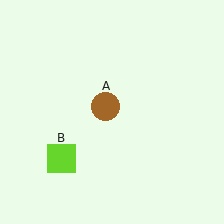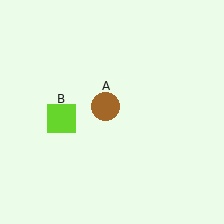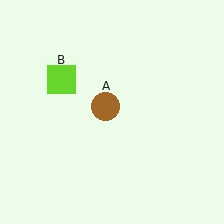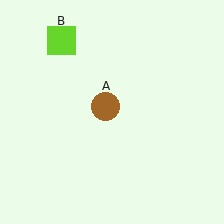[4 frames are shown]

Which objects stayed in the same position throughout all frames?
Brown circle (object A) remained stationary.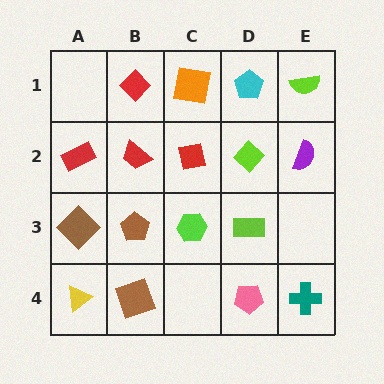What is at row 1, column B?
A red diamond.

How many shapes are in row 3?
4 shapes.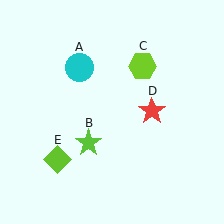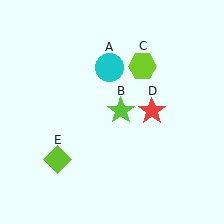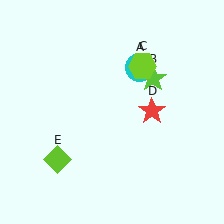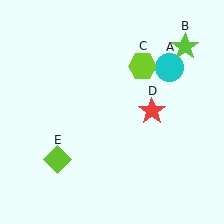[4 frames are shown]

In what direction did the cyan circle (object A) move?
The cyan circle (object A) moved right.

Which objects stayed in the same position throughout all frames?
Lime hexagon (object C) and red star (object D) and lime diamond (object E) remained stationary.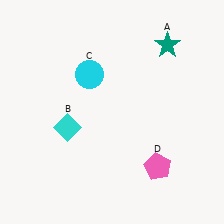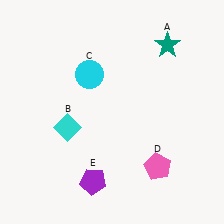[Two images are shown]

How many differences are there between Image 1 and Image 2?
There is 1 difference between the two images.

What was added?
A purple pentagon (E) was added in Image 2.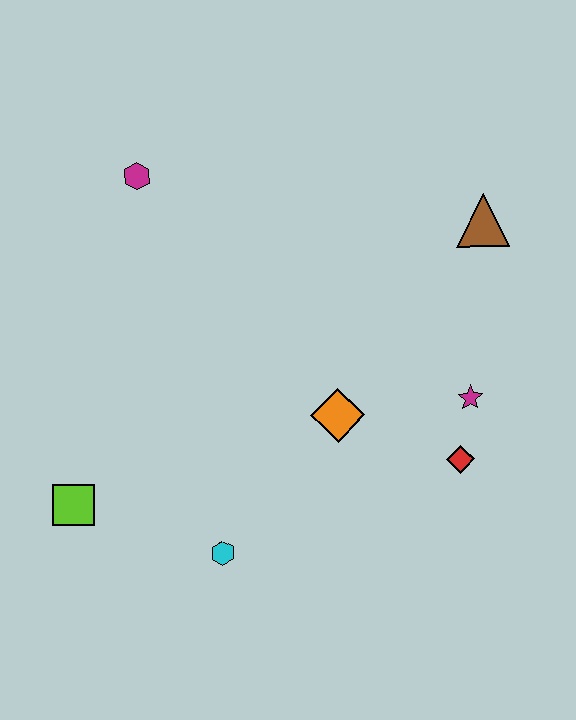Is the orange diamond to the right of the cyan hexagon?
Yes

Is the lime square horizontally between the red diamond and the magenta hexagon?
No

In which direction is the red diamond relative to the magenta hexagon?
The red diamond is to the right of the magenta hexagon.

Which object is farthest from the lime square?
The brown triangle is farthest from the lime square.